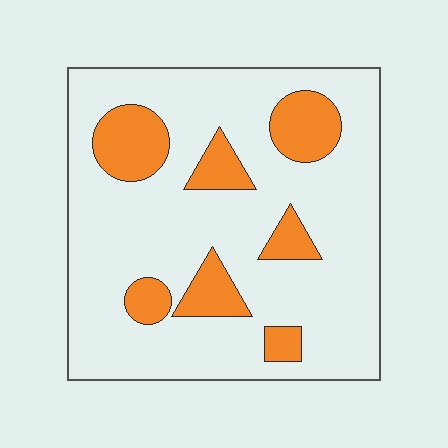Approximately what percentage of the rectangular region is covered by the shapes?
Approximately 20%.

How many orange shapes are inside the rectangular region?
7.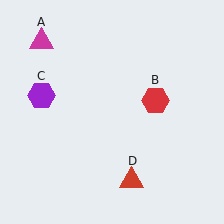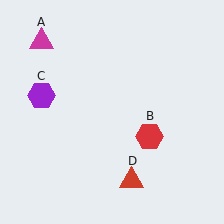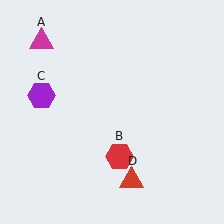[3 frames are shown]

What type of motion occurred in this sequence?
The red hexagon (object B) rotated clockwise around the center of the scene.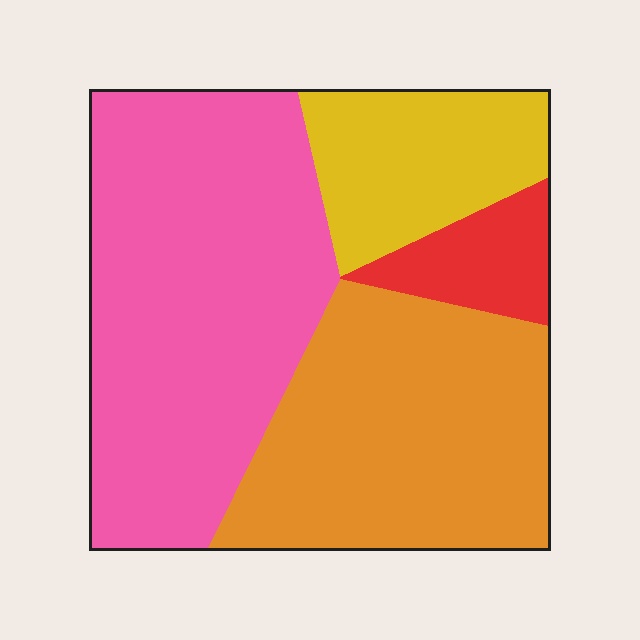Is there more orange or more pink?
Pink.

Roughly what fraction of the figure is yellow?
Yellow covers around 15% of the figure.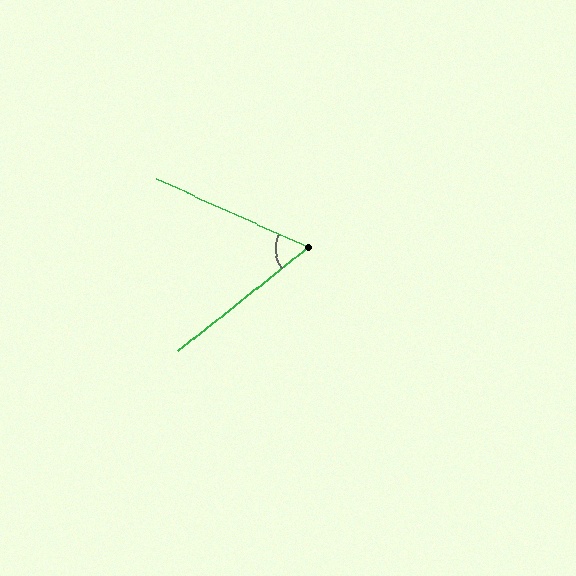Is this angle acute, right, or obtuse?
It is acute.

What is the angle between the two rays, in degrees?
Approximately 63 degrees.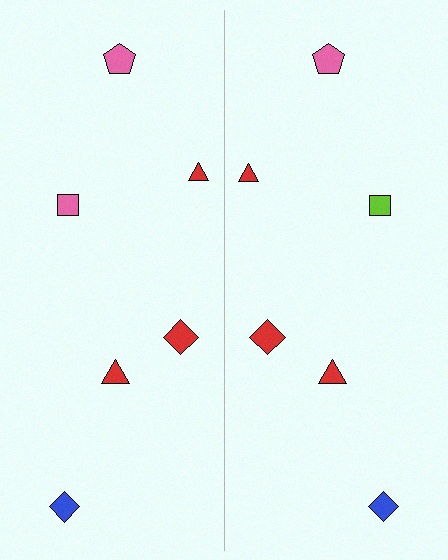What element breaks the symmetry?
The lime square on the right side breaks the symmetry — its mirror counterpart is pink.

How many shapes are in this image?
There are 12 shapes in this image.